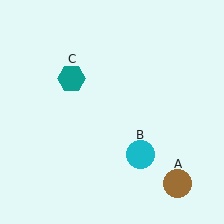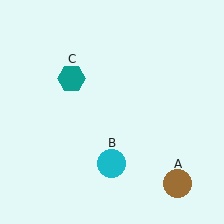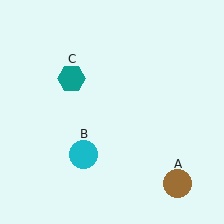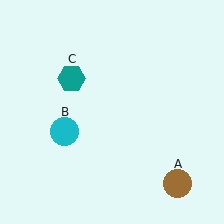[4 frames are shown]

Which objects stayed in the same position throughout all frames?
Brown circle (object A) and teal hexagon (object C) remained stationary.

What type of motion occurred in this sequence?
The cyan circle (object B) rotated clockwise around the center of the scene.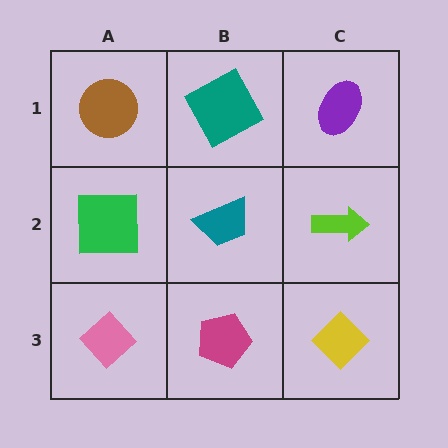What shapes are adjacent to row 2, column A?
A brown circle (row 1, column A), a pink diamond (row 3, column A), a teal trapezoid (row 2, column B).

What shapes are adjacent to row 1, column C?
A lime arrow (row 2, column C), a teal square (row 1, column B).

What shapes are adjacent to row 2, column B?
A teal square (row 1, column B), a magenta pentagon (row 3, column B), a green square (row 2, column A), a lime arrow (row 2, column C).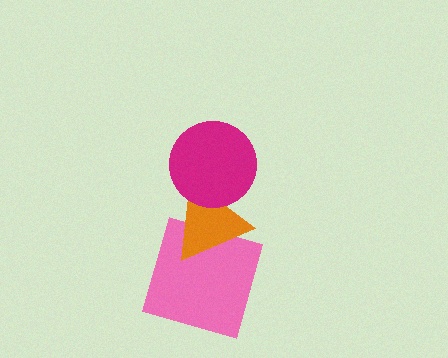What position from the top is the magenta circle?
The magenta circle is 1st from the top.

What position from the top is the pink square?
The pink square is 3rd from the top.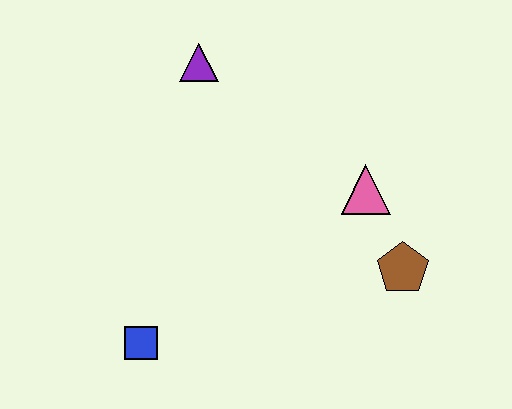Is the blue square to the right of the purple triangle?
No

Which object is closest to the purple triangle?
The pink triangle is closest to the purple triangle.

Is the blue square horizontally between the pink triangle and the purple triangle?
No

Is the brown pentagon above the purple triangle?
No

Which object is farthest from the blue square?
The purple triangle is farthest from the blue square.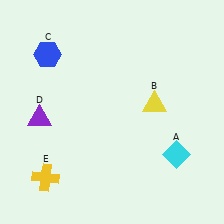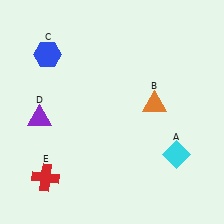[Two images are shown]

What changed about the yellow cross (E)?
In Image 1, E is yellow. In Image 2, it changed to red.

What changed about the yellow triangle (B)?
In Image 1, B is yellow. In Image 2, it changed to orange.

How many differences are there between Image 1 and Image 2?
There are 2 differences between the two images.